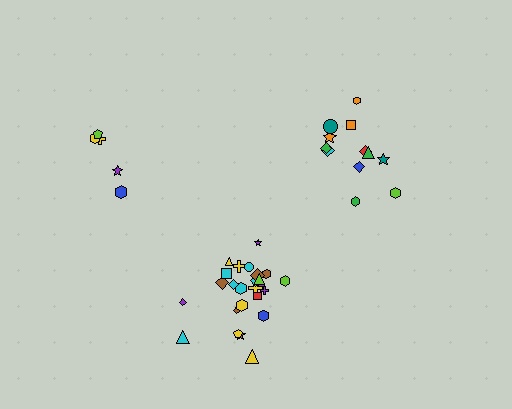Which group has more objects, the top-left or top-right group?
The top-right group.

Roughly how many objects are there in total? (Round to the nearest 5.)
Roughly 40 objects in total.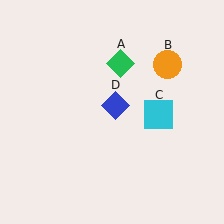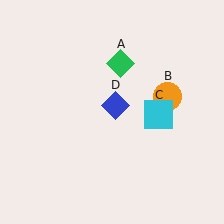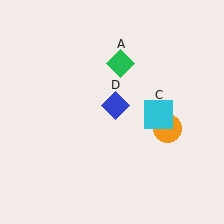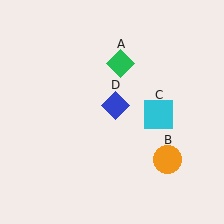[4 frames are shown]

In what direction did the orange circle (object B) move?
The orange circle (object B) moved down.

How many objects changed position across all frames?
1 object changed position: orange circle (object B).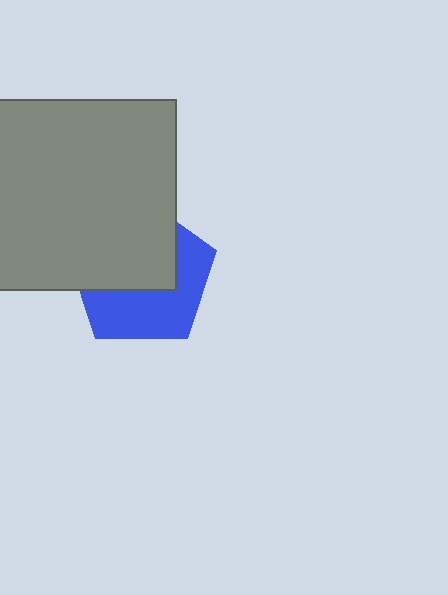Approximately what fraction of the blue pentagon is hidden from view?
Roughly 52% of the blue pentagon is hidden behind the gray square.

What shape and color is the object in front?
The object in front is a gray square.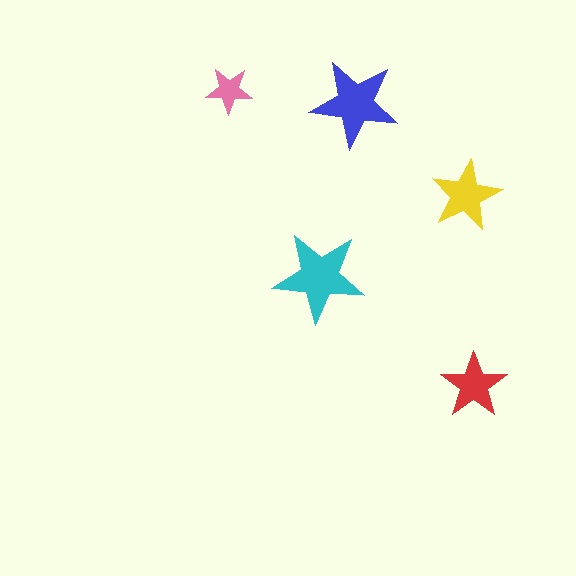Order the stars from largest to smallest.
the cyan one, the blue one, the yellow one, the red one, the pink one.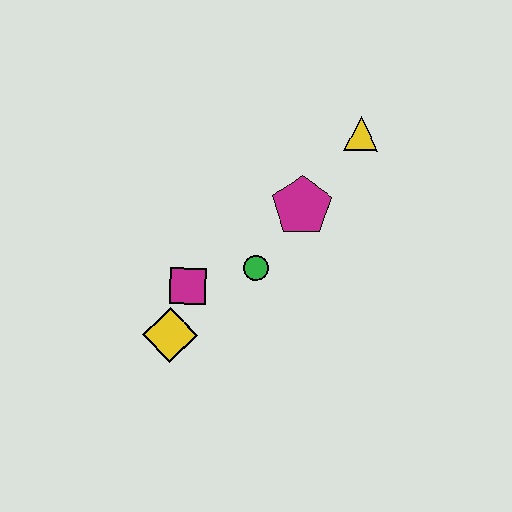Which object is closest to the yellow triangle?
The magenta pentagon is closest to the yellow triangle.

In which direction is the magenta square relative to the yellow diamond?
The magenta square is above the yellow diamond.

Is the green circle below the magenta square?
No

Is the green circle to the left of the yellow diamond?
No